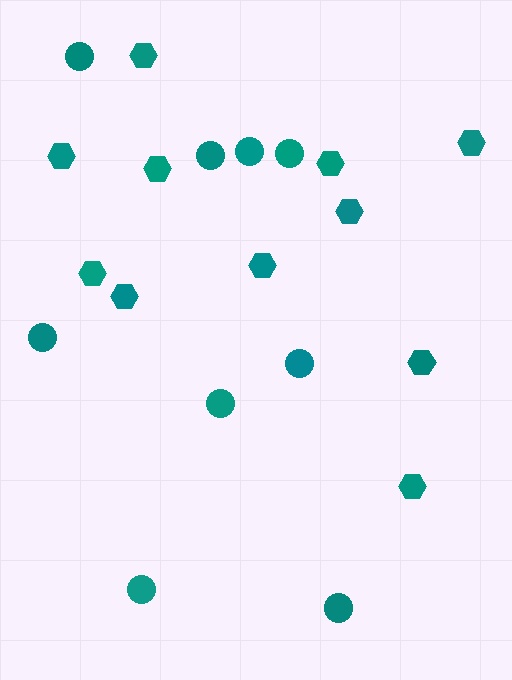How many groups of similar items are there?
There are 2 groups: one group of circles (9) and one group of hexagons (11).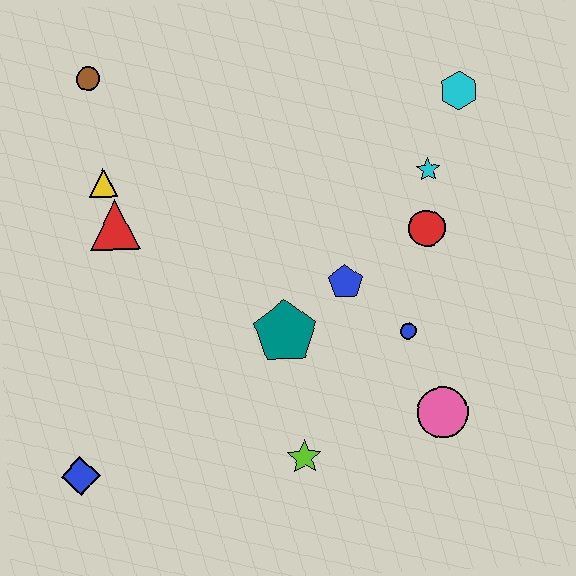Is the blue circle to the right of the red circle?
No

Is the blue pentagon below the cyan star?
Yes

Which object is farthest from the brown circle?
The pink circle is farthest from the brown circle.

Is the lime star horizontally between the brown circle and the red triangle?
No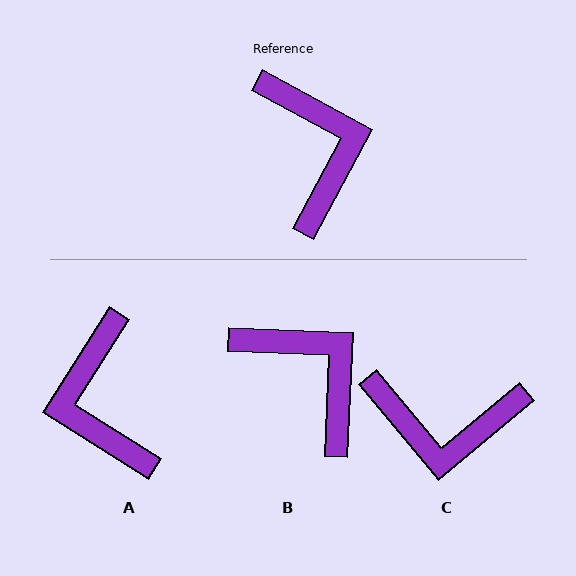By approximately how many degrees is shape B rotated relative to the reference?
Approximately 26 degrees counter-clockwise.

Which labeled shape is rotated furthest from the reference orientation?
A, about 176 degrees away.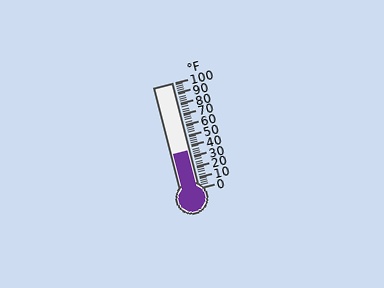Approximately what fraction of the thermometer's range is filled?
The thermometer is filled to approximately 35% of its range.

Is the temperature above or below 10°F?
The temperature is above 10°F.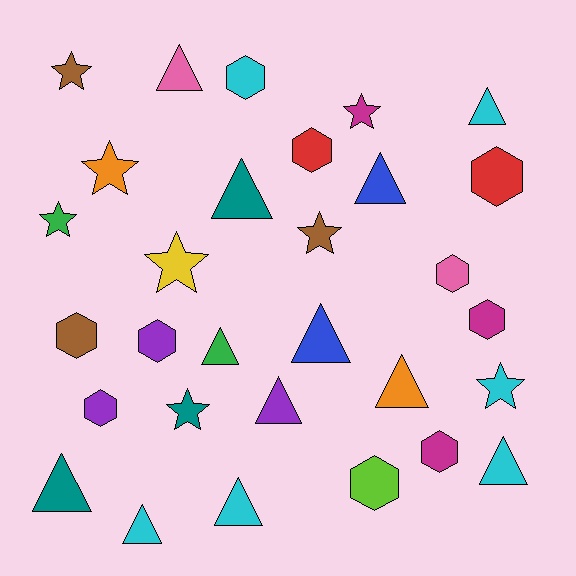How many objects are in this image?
There are 30 objects.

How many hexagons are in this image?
There are 10 hexagons.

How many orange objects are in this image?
There are 2 orange objects.